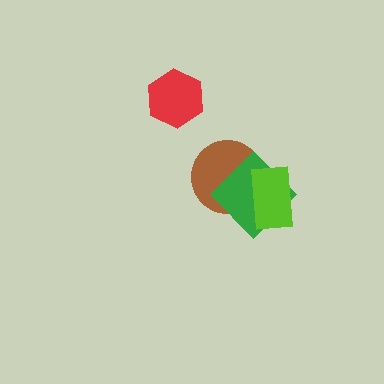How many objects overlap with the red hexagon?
0 objects overlap with the red hexagon.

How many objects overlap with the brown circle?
2 objects overlap with the brown circle.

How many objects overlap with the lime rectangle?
2 objects overlap with the lime rectangle.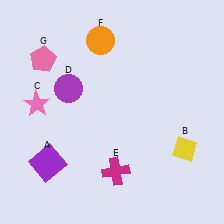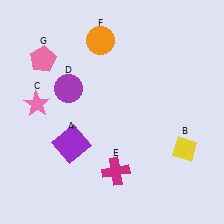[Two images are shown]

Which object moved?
The purple square (A) moved right.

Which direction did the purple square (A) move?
The purple square (A) moved right.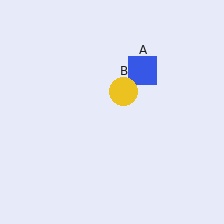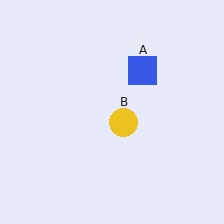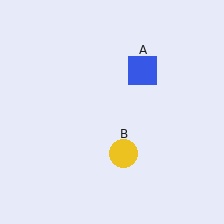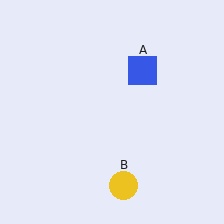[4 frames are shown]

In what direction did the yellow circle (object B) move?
The yellow circle (object B) moved down.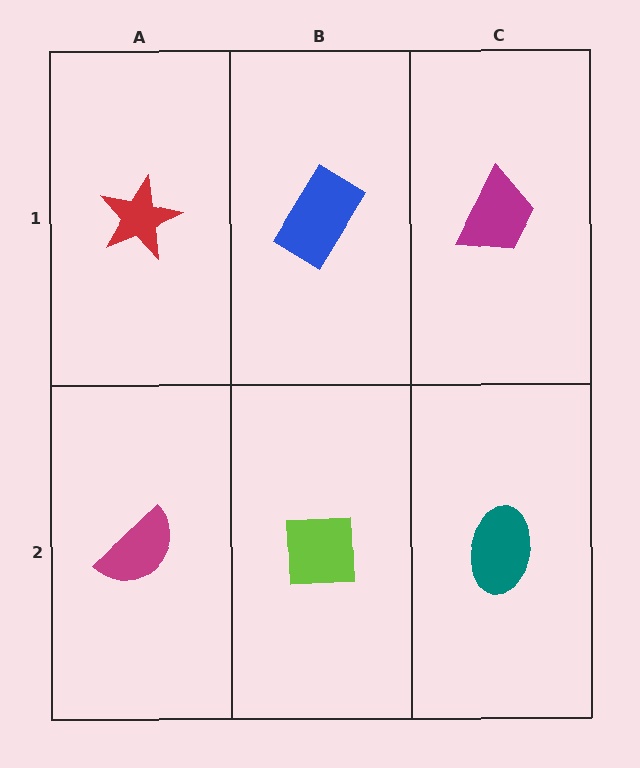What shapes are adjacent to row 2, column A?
A red star (row 1, column A), a lime square (row 2, column B).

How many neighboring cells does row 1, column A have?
2.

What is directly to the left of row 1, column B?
A red star.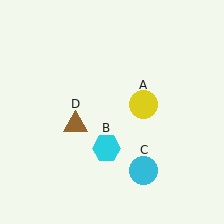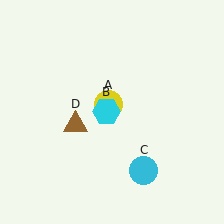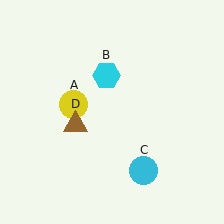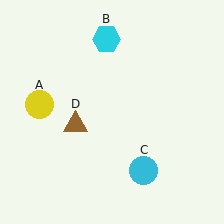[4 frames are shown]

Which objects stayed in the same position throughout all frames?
Cyan circle (object C) and brown triangle (object D) remained stationary.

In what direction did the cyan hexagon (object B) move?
The cyan hexagon (object B) moved up.